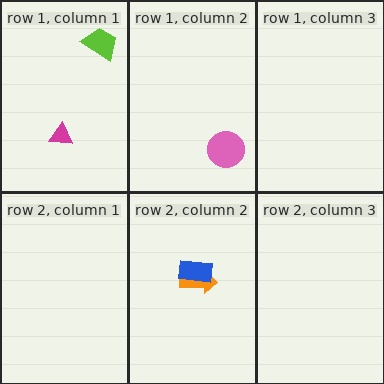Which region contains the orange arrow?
The row 2, column 2 region.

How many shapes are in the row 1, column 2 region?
1.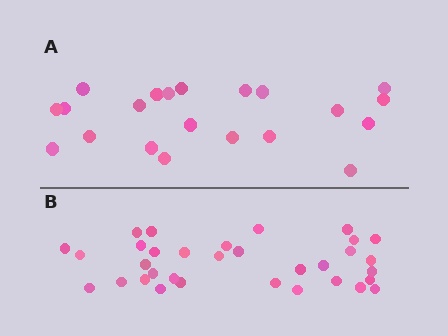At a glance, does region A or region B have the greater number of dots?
Region B (the bottom region) has more dots.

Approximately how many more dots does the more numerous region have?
Region B has roughly 12 or so more dots than region A.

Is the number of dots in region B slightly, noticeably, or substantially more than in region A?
Region B has substantially more. The ratio is roughly 1.6 to 1.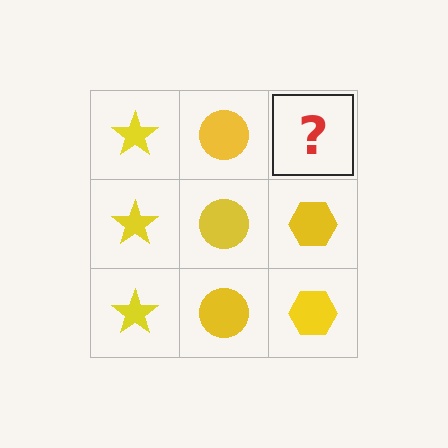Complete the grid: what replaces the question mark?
The question mark should be replaced with a yellow hexagon.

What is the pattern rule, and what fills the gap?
The rule is that each column has a consistent shape. The gap should be filled with a yellow hexagon.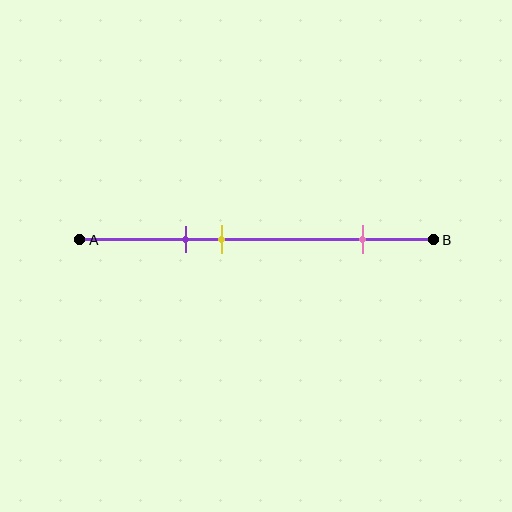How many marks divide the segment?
There are 3 marks dividing the segment.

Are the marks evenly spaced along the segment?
No, the marks are not evenly spaced.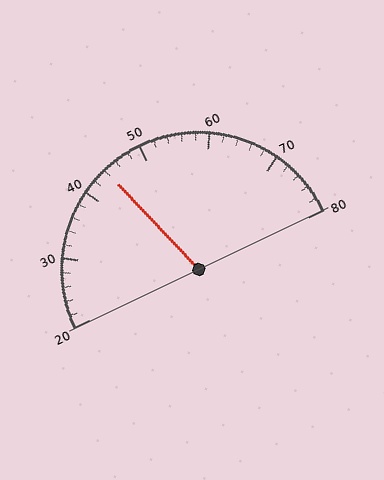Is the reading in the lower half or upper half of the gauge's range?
The reading is in the lower half of the range (20 to 80).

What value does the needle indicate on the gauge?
The needle indicates approximately 44.